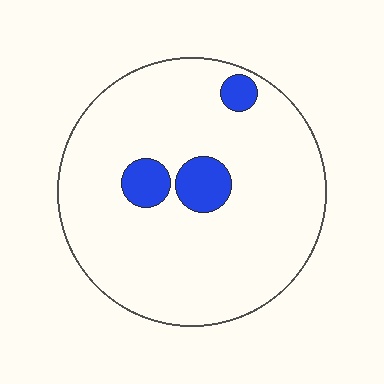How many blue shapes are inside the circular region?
3.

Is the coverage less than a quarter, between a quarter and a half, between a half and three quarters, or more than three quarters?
Less than a quarter.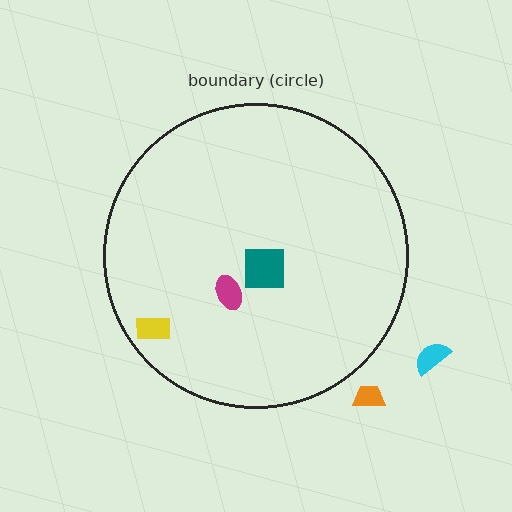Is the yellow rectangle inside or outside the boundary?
Inside.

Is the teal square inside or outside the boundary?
Inside.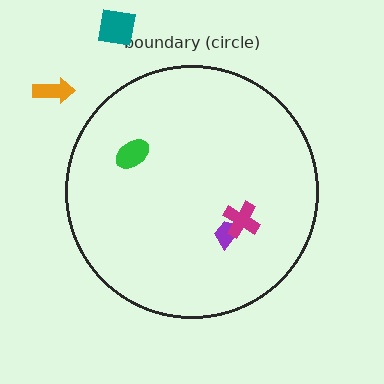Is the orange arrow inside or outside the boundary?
Outside.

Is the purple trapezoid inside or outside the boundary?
Inside.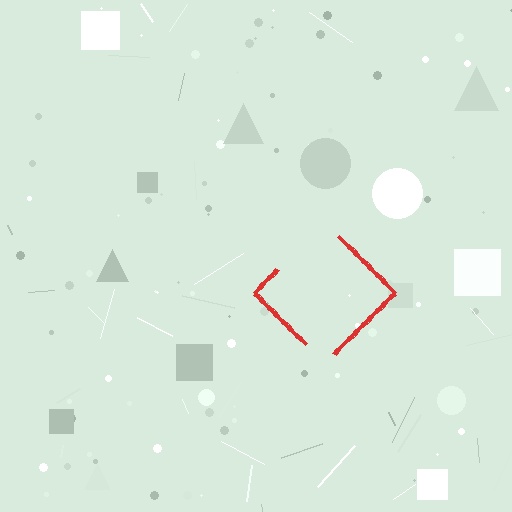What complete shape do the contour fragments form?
The contour fragments form a diamond.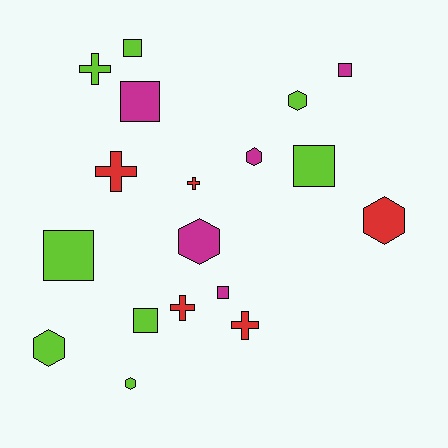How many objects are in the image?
There are 18 objects.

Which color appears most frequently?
Lime, with 8 objects.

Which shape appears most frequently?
Square, with 7 objects.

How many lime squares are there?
There are 4 lime squares.